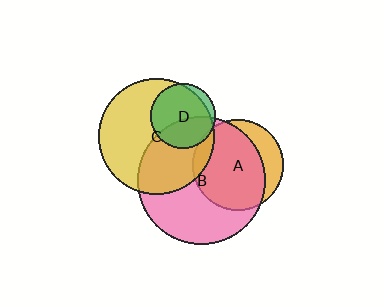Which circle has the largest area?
Circle B (pink).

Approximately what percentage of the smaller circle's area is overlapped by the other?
Approximately 40%.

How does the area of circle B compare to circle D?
Approximately 3.8 times.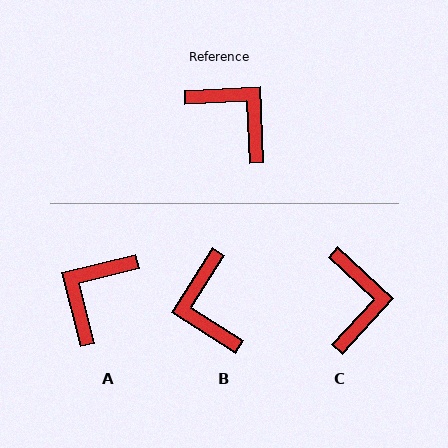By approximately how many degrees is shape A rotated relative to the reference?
Approximately 102 degrees counter-clockwise.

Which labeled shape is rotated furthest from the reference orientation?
B, about 145 degrees away.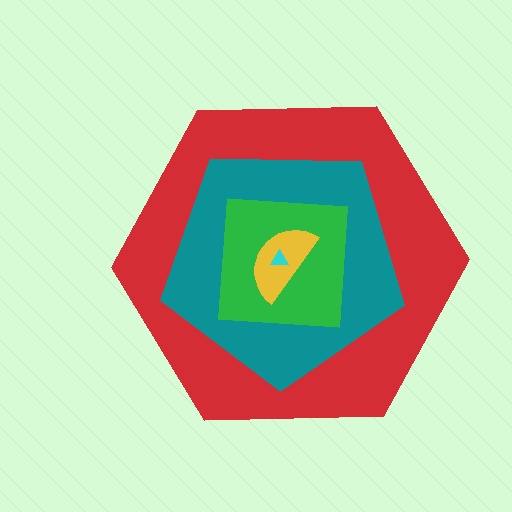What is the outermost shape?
The red hexagon.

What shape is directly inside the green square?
The yellow semicircle.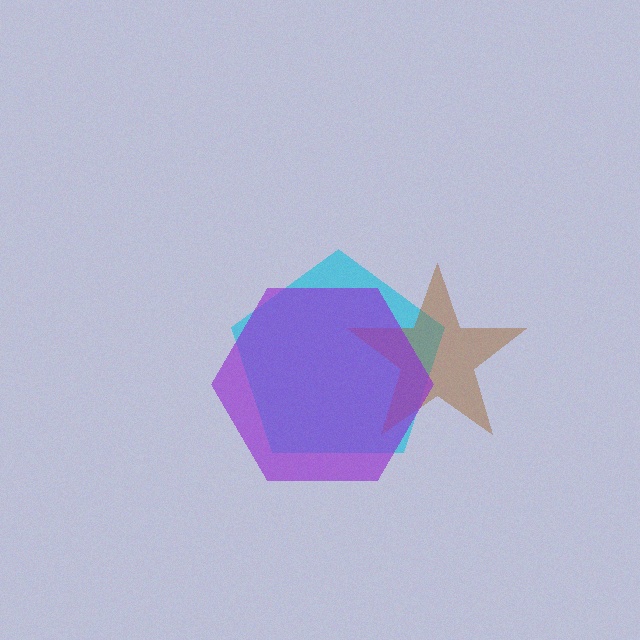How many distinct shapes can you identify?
There are 3 distinct shapes: a cyan pentagon, a brown star, a purple hexagon.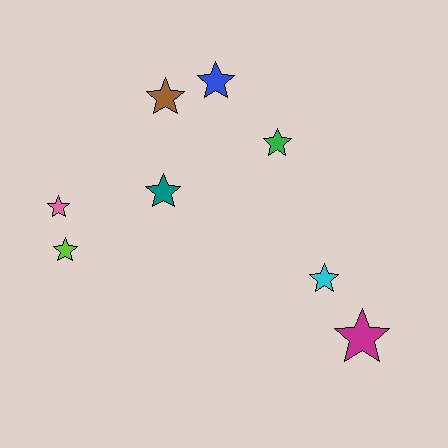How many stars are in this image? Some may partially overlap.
There are 8 stars.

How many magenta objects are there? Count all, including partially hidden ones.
There is 1 magenta object.